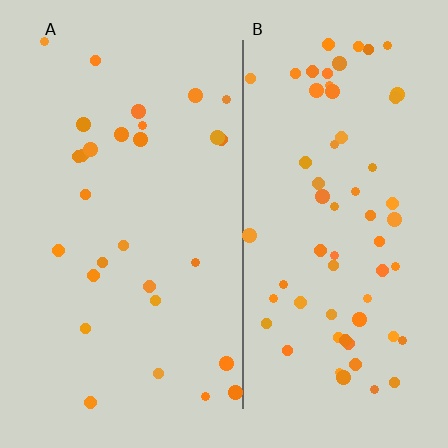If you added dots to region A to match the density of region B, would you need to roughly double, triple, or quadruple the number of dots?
Approximately double.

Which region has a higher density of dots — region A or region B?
B (the right).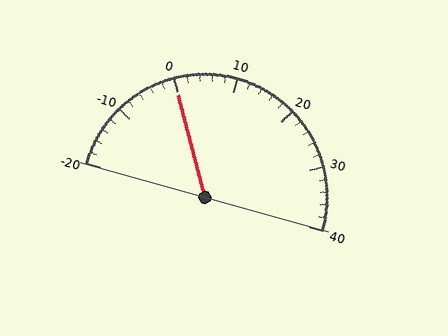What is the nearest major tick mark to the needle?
The nearest major tick mark is 0.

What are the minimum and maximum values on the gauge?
The gauge ranges from -20 to 40.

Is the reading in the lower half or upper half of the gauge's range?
The reading is in the lower half of the range (-20 to 40).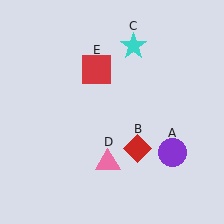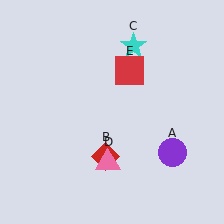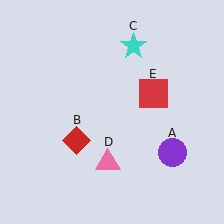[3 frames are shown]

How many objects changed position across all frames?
2 objects changed position: red diamond (object B), red square (object E).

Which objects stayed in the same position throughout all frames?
Purple circle (object A) and cyan star (object C) and pink triangle (object D) remained stationary.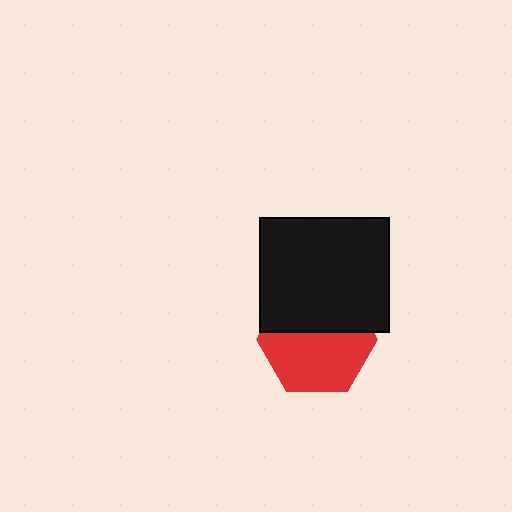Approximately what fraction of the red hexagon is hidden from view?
Roughly 43% of the red hexagon is hidden behind the black rectangle.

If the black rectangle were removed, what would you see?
You would see the complete red hexagon.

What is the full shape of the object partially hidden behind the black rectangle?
The partially hidden object is a red hexagon.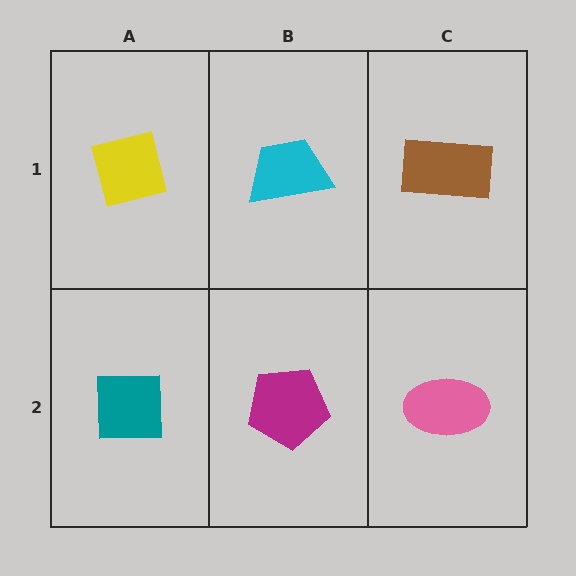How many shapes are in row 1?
3 shapes.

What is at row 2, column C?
A pink ellipse.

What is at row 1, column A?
A yellow square.